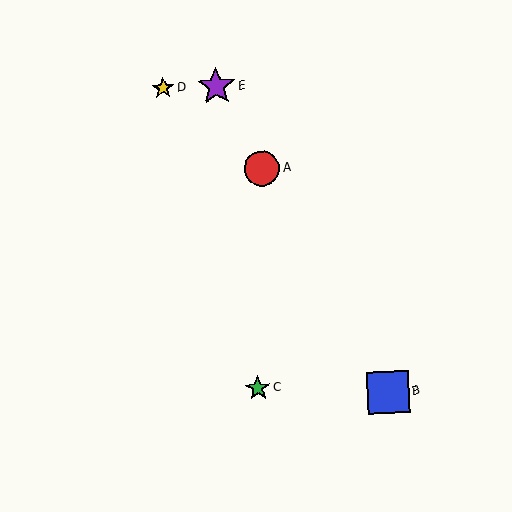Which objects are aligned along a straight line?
Objects A, B, E are aligned along a straight line.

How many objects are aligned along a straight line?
3 objects (A, B, E) are aligned along a straight line.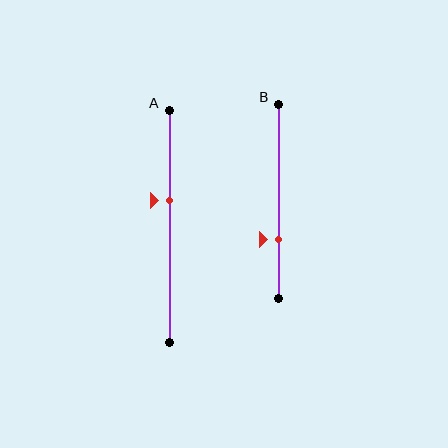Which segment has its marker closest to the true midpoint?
Segment A has its marker closest to the true midpoint.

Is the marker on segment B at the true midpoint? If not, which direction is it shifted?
No, the marker on segment B is shifted downward by about 20% of the segment length.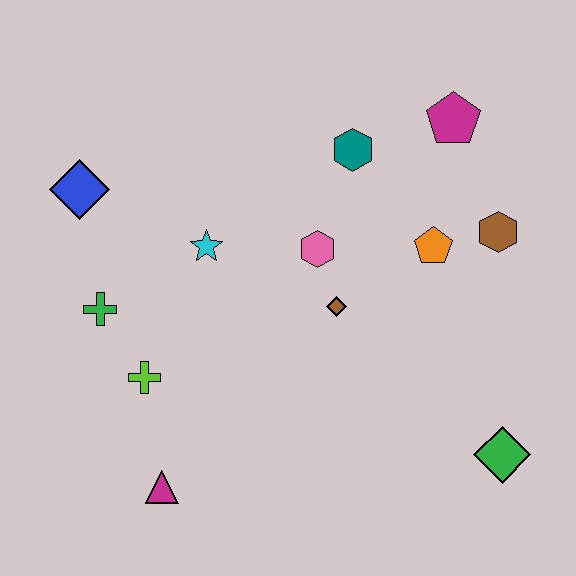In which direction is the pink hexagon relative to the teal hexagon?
The pink hexagon is below the teal hexagon.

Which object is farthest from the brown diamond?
The blue diamond is farthest from the brown diamond.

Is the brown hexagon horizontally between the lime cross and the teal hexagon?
No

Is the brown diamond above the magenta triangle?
Yes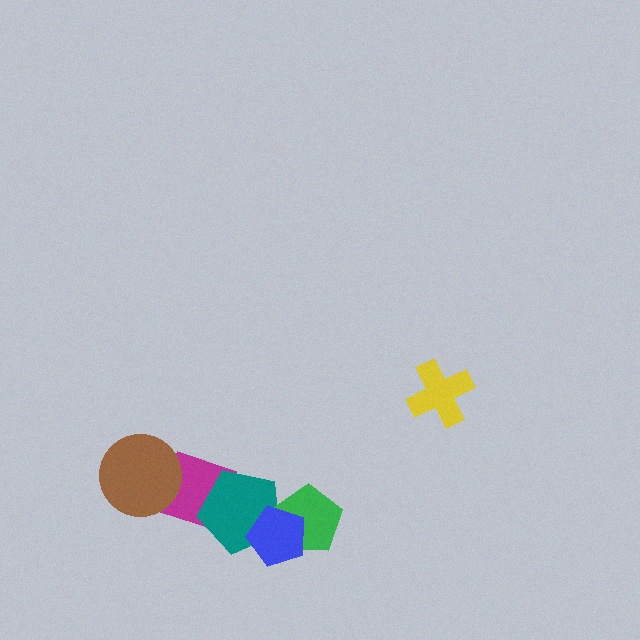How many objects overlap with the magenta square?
2 objects overlap with the magenta square.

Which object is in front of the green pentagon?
The blue pentagon is in front of the green pentagon.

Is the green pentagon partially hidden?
Yes, it is partially covered by another shape.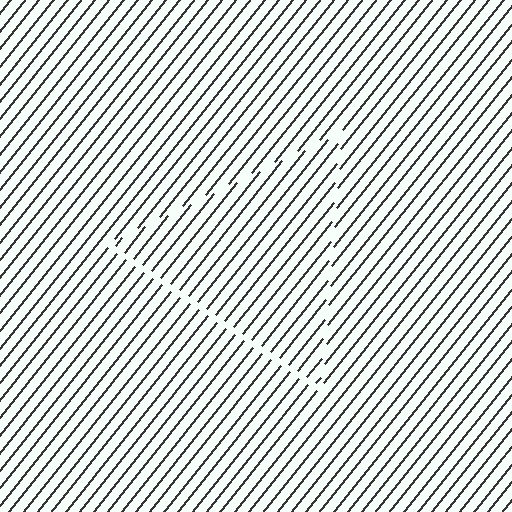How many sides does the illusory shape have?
3 sides — the line-ends trace a triangle.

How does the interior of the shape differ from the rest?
The interior of the shape contains the same grating, shifted by half a period — the contour is defined by the phase discontinuity where line-ends from the inner and outer gratings abut.